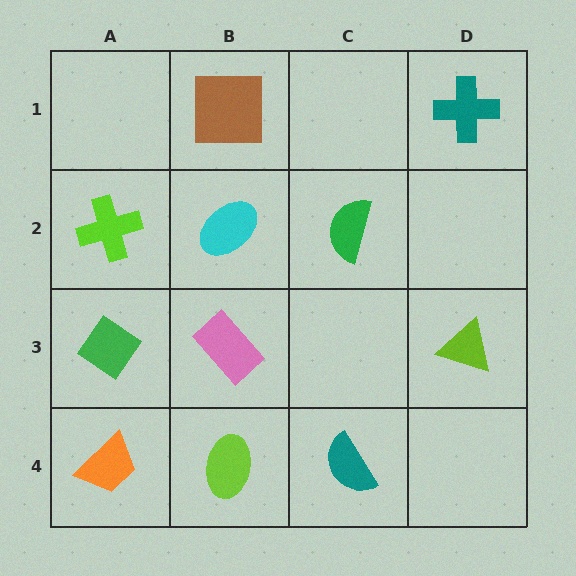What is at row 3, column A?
A green diamond.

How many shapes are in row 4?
3 shapes.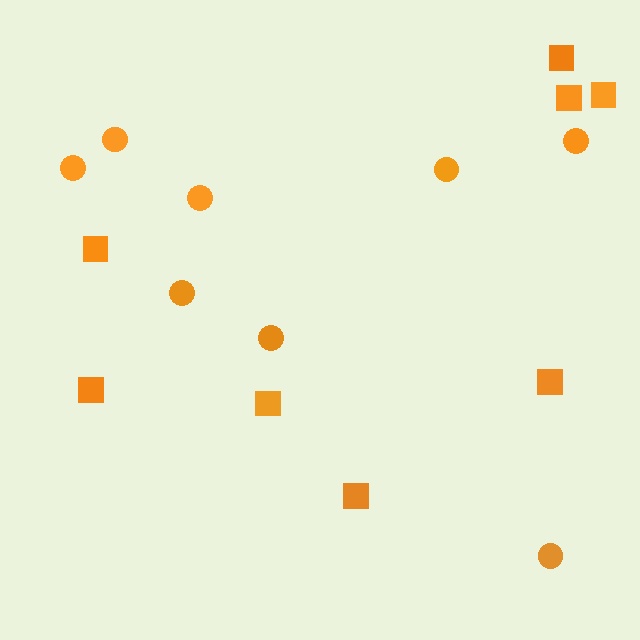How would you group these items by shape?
There are 2 groups: one group of squares (8) and one group of circles (8).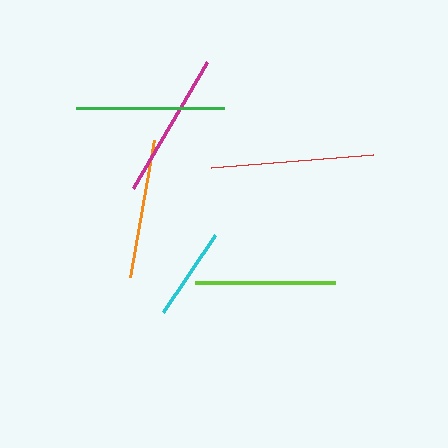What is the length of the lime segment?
The lime segment is approximately 139 pixels long.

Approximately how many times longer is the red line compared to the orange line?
The red line is approximately 1.2 times the length of the orange line.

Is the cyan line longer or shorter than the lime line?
The lime line is longer than the cyan line.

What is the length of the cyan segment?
The cyan segment is approximately 93 pixels long.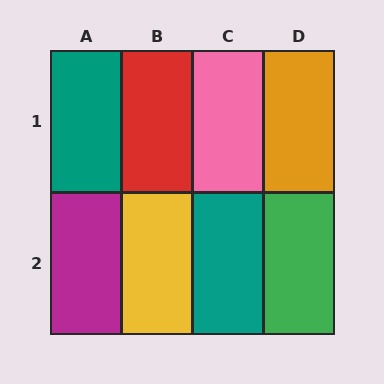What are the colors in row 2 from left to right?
Magenta, yellow, teal, green.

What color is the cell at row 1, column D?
Orange.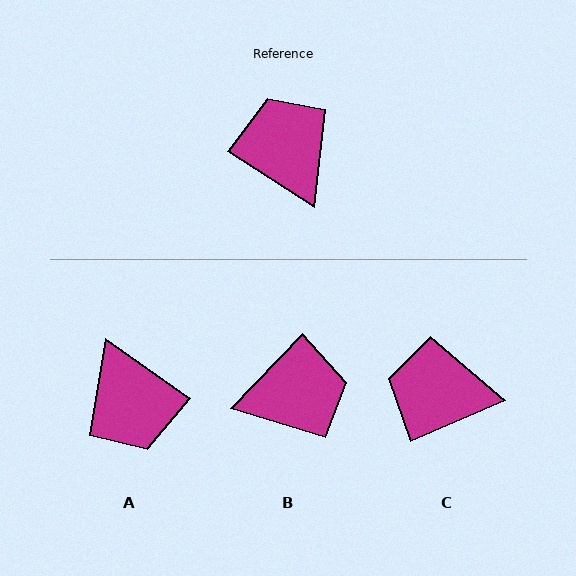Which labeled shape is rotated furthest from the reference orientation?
A, about 177 degrees away.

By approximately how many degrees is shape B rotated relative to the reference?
Approximately 101 degrees clockwise.